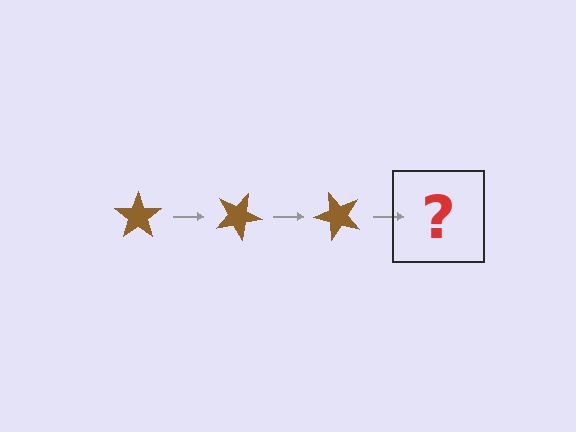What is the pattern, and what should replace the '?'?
The pattern is that the star rotates 25 degrees each step. The '?' should be a brown star rotated 75 degrees.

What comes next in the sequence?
The next element should be a brown star rotated 75 degrees.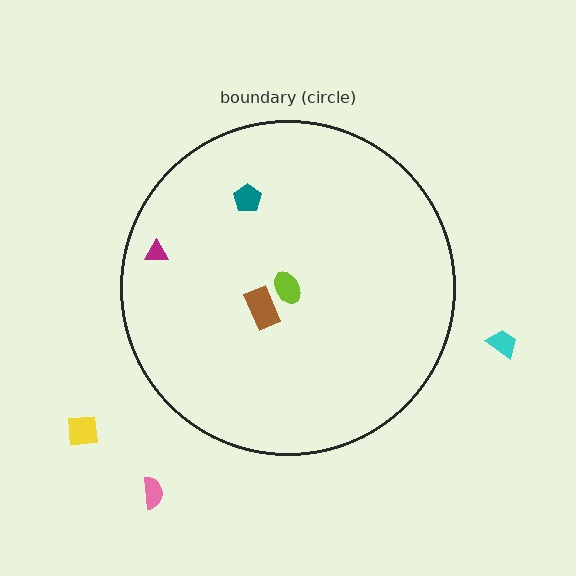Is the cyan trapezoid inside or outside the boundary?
Outside.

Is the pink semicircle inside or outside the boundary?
Outside.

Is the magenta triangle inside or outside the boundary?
Inside.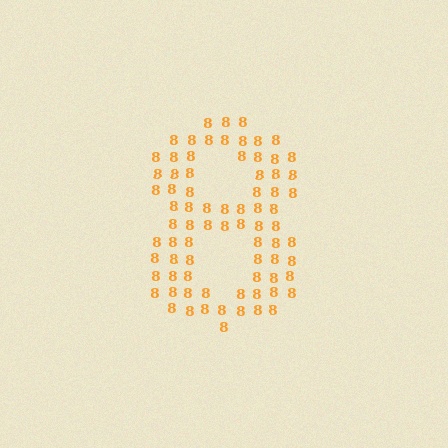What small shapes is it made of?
It is made of small digit 8's.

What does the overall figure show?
The overall figure shows the digit 8.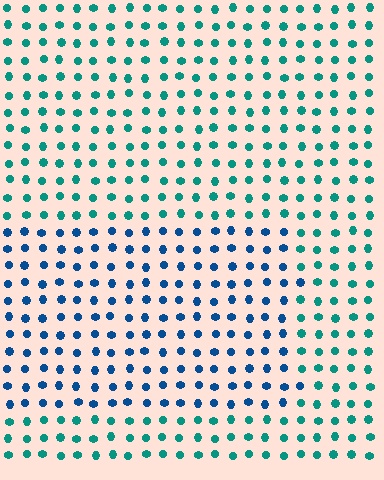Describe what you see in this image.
The image is filled with small teal elements in a uniform arrangement. A rectangle-shaped region is visible where the elements are tinted to a slightly different hue, forming a subtle color boundary.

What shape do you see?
I see a rectangle.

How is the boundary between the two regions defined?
The boundary is defined purely by a slight shift in hue (about 38 degrees). Spacing, size, and orientation are identical on both sides.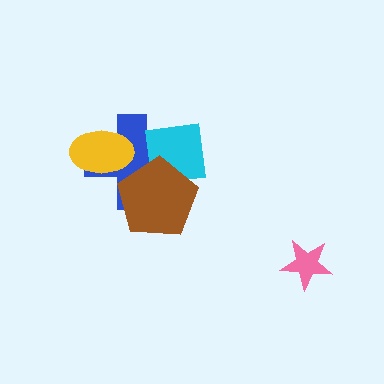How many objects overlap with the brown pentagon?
2 objects overlap with the brown pentagon.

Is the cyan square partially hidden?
Yes, it is partially covered by another shape.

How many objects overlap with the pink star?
0 objects overlap with the pink star.